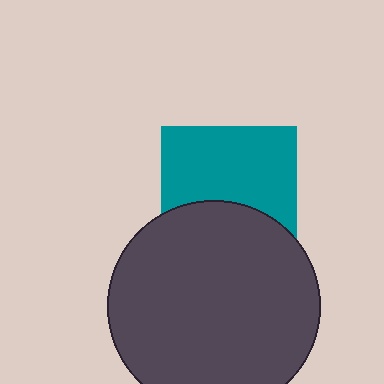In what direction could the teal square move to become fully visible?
The teal square could move up. That would shift it out from behind the dark gray circle entirely.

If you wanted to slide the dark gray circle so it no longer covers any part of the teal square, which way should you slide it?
Slide it down — that is the most direct way to separate the two shapes.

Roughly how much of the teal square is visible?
About half of it is visible (roughly 62%).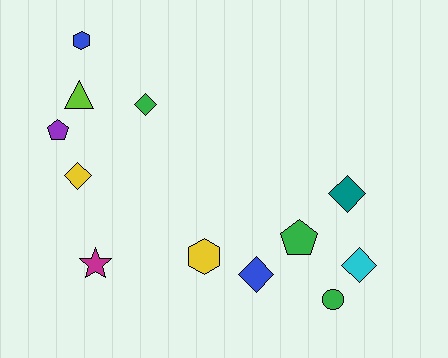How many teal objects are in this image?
There is 1 teal object.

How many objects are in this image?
There are 12 objects.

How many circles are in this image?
There is 1 circle.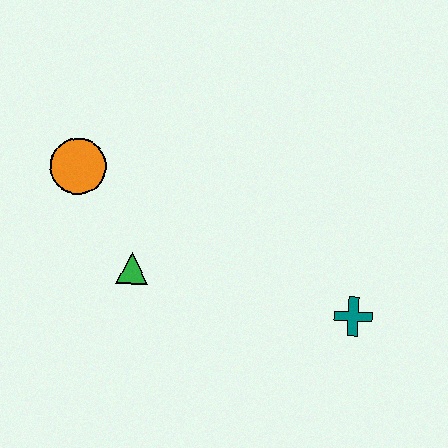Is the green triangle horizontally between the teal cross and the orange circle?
Yes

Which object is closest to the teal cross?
The green triangle is closest to the teal cross.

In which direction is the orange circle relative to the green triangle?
The orange circle is above the green triangle.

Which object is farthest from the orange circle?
The teal cross is farthest from the orange circle.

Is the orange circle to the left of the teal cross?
Yes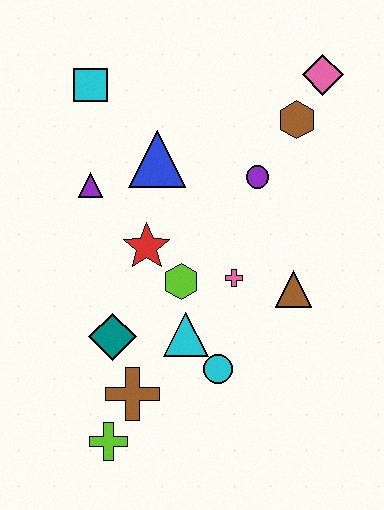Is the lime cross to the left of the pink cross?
Yes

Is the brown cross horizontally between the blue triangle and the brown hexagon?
No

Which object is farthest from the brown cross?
The pink diamond is farthest from the brown cross.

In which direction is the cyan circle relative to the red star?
The cyan circle is below the red star.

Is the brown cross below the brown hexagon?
Yes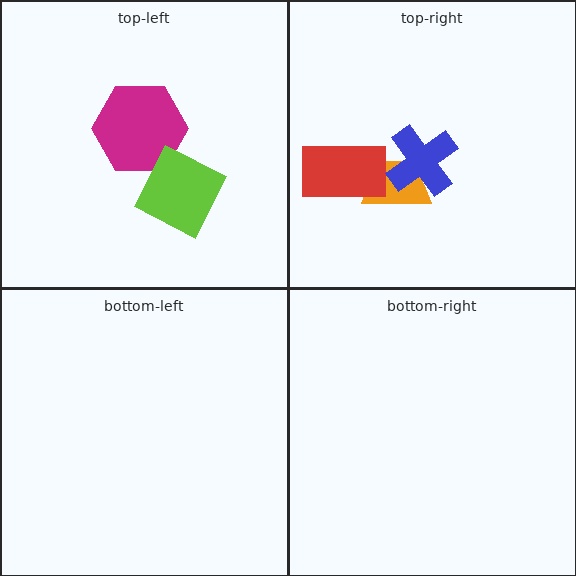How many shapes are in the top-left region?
2.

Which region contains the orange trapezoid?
The top-right region.